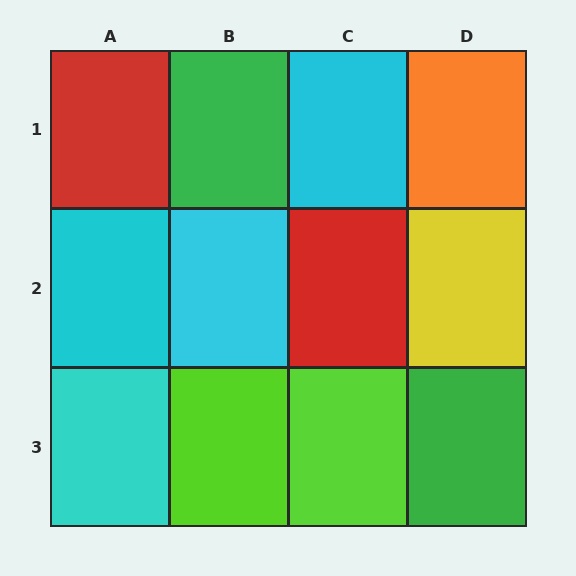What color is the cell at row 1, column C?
Cyan.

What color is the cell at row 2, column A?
Cyan.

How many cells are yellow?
1 cell is yellow.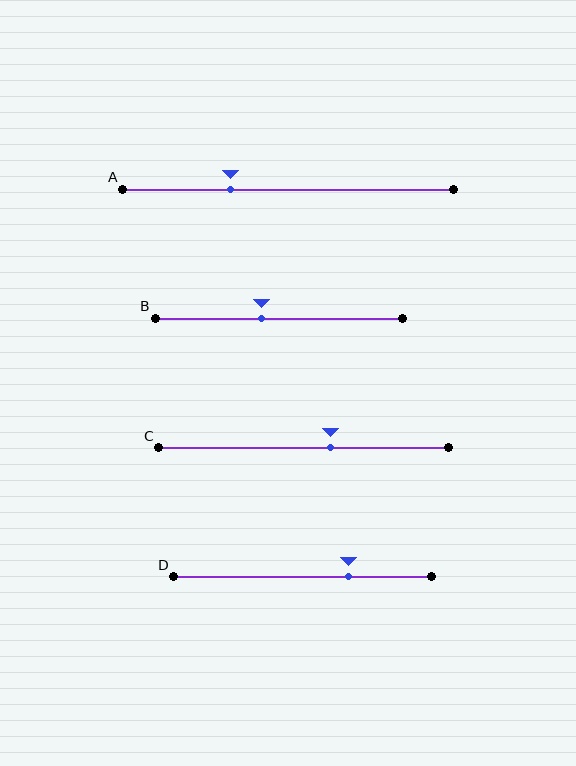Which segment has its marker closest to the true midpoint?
Segment B has its marker closest to the true midpoint.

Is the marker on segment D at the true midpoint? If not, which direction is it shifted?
No, the marker on segment D is shifted to the right by about 18% of the segment length.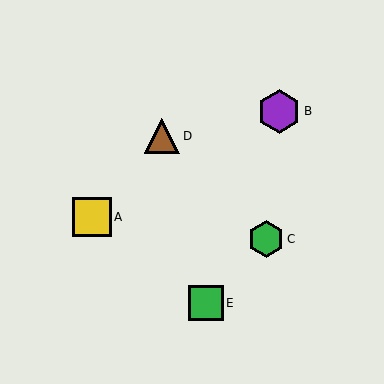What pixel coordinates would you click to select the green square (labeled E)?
Click at (206, 303) to select the green square E.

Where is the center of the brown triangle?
The center of the brown triangle is at (162, 136).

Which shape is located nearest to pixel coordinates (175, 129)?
The brown triangle (labeled D) at (162, 136) is nearest to that location.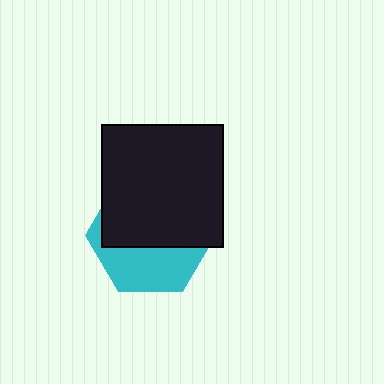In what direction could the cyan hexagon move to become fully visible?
The cyan hexagon could move down. That would shift it out from behind the black square entirely.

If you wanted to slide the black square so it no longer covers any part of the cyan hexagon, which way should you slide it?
Slide it up — that is the most direct way to separate the two shapes.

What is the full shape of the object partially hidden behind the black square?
The partially hidden object is a cyan hexagon.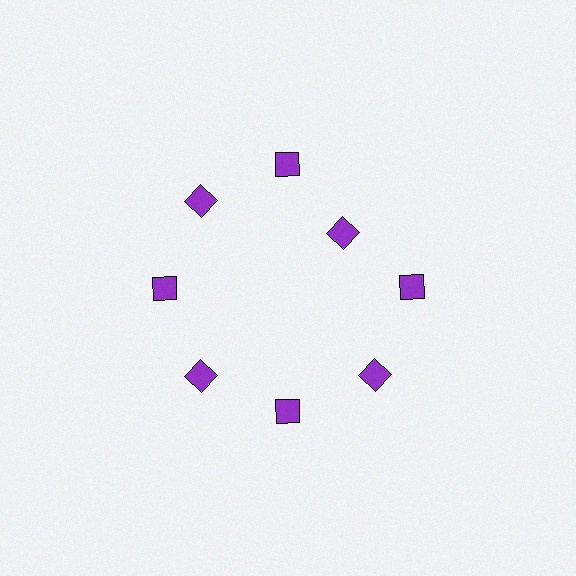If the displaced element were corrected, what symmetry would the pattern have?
It would have 8-fold rotational symmetry — the pattern would map onto itself every 45 degrees.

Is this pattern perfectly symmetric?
No. The 8 purple diamonds are arranged in a ring, but one element near the 2 o'clock position is pulled inward toward the center, breaking the 8-fold rotational symmetry.